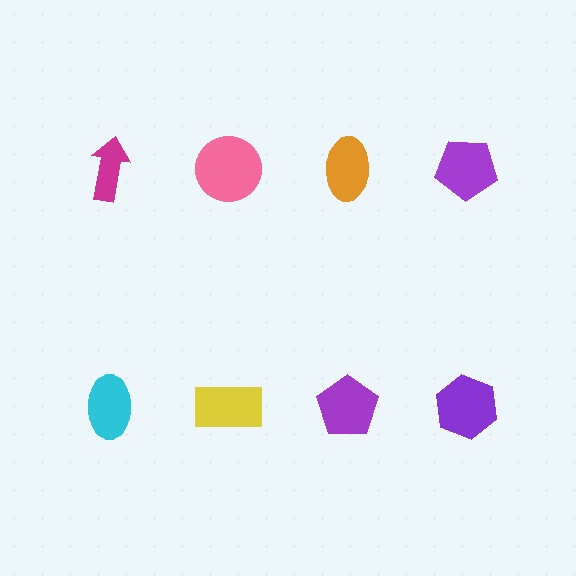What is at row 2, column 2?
A yellow rectangle.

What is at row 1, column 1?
A magenta arrow.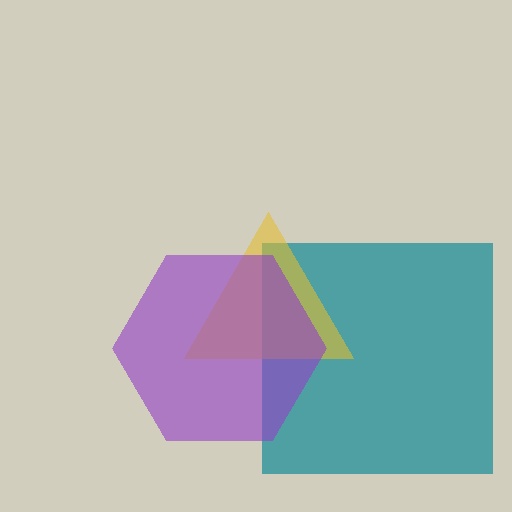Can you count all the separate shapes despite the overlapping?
Yes, there are 3 separate shapes.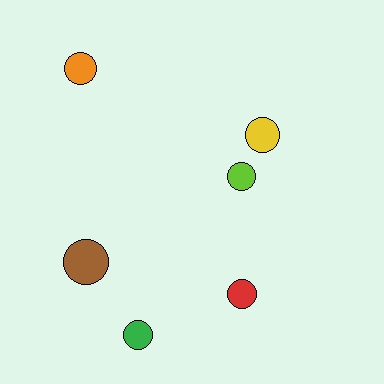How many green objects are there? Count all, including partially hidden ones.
There is 1 green object.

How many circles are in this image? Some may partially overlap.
There are 6 circles.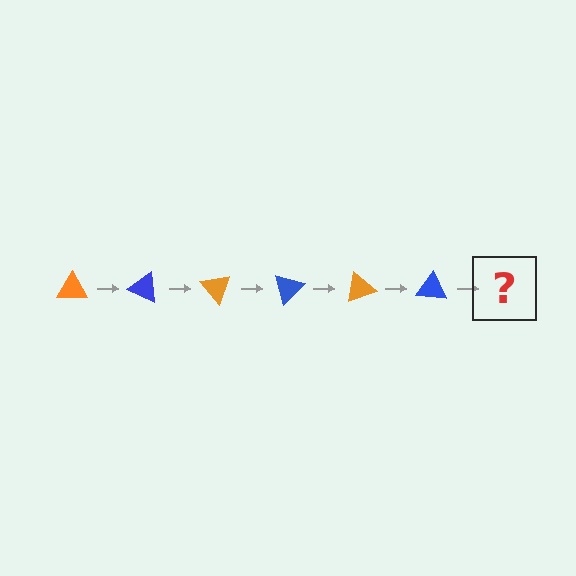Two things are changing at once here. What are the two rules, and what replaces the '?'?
The two rules are that it rotates 25 degrees each step and the color cycles through orange and blue. The '?' should be an orange triangle, rotated 150 degrees from the start.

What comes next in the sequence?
The next element should be an orange triangle, rotated 150 degrees from the start.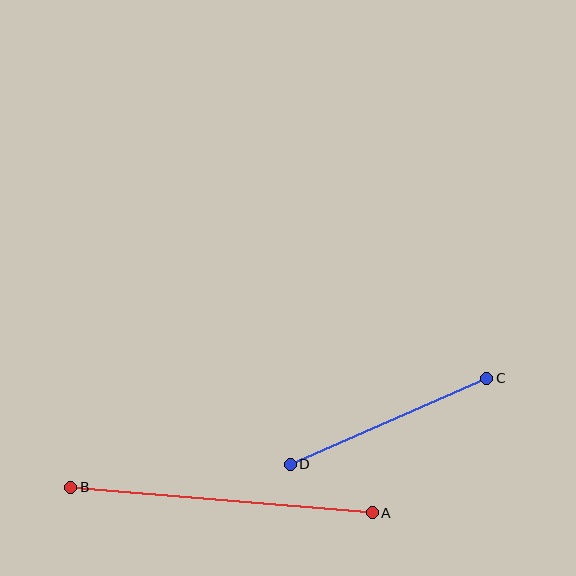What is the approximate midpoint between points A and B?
The midpoint is at approximately (221, 500) pixels.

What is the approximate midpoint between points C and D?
The midpoint is at approximately (389, 421) pixels.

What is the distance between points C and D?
The distance is approximately 215 pixels.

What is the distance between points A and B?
The distance is approximately 302 pixels.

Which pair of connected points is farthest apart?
Points A and B are farthest apart.